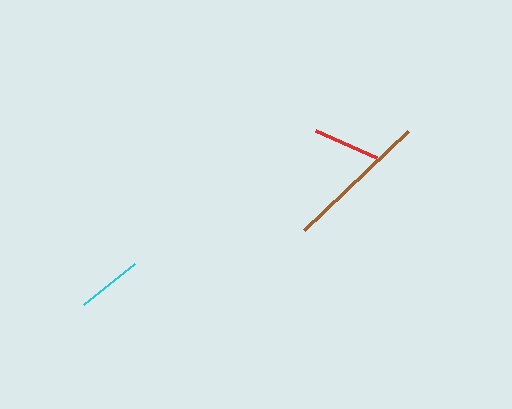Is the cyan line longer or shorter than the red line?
The red line is longer than the cyan line.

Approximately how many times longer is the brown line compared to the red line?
The brown line is approximately 2.1 times the length of the red line.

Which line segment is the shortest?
The cyan line is the shortest at approximately 66 pixels.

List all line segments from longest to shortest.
From longest to shortest: brown, red, cyan.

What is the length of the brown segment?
The brown segment is approximately 144 pixels long.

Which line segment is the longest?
The brown line is the longest at approximately 144 pixels.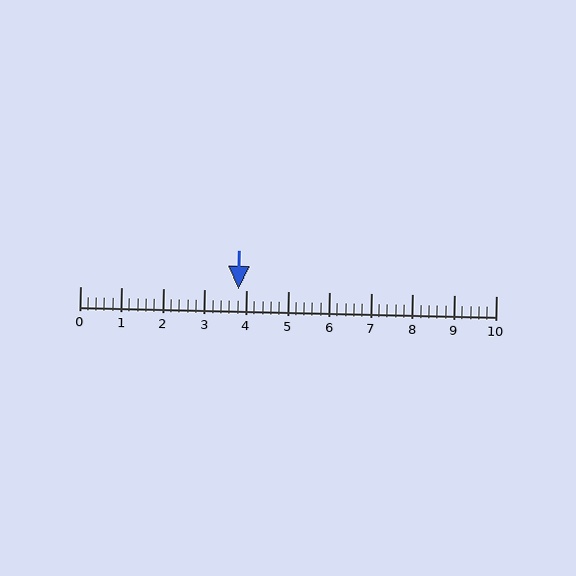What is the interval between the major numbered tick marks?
The major tick marks are spaced 1 units apart.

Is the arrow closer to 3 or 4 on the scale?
The arrow is closer to 4.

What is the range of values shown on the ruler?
The ruler shows values from 0 to 10.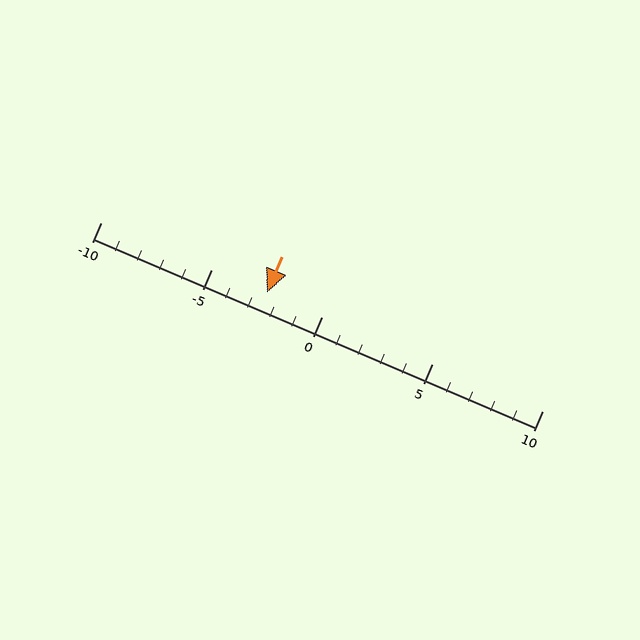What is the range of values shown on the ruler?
The ruler shows values from -10 to 10.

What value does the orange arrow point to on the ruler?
The orange arrow points to approximately -2.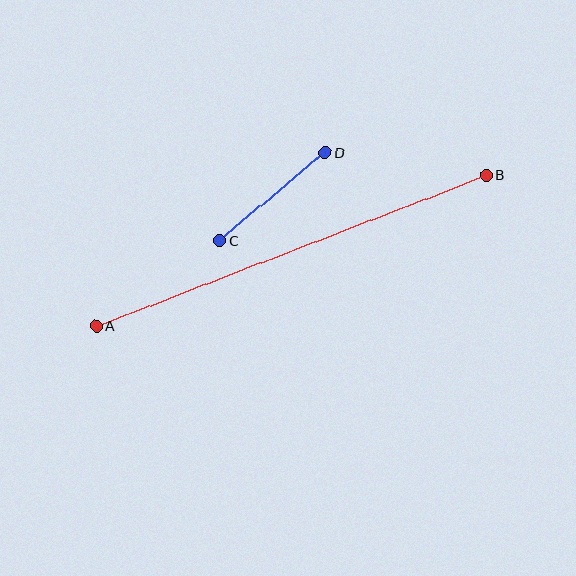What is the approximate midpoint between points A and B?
The midpoint is at approximately (292, 250) pixels.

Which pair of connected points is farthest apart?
Points A and B are farthest apart.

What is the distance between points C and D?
The distance is approximately 137 pixels.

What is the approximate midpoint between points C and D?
The midpoint is at approximately (273, 196) pixels.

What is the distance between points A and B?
The distance is approximately 418 pixels.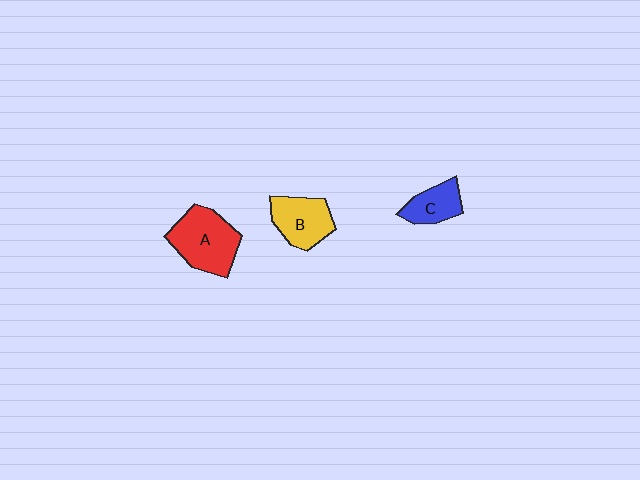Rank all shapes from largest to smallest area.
From largest to smallest: A (red), B (yellow), C (blue).